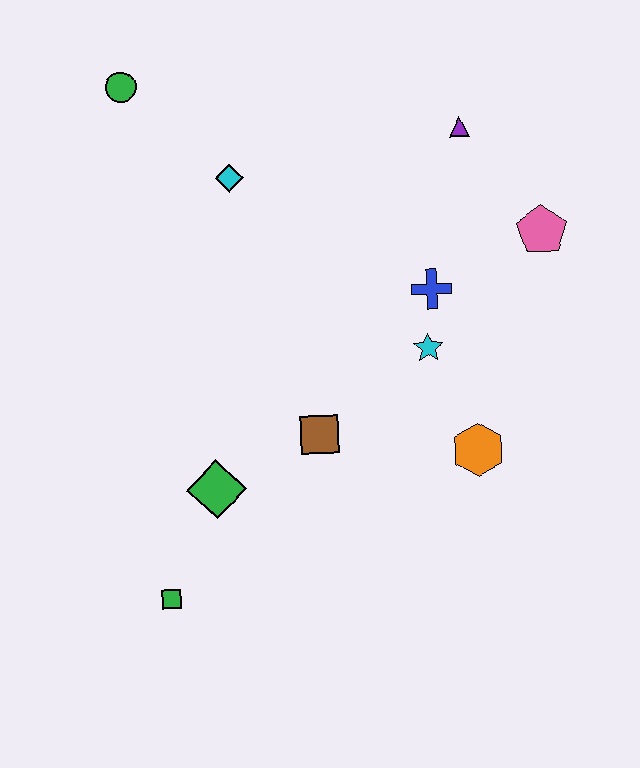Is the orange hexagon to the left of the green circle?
No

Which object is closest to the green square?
The green diamond is closest to the green square.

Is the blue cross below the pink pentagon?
Yes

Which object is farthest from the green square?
The purple triangle is farthest from the green square.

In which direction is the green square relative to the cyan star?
The green square is to the left of the cyan star.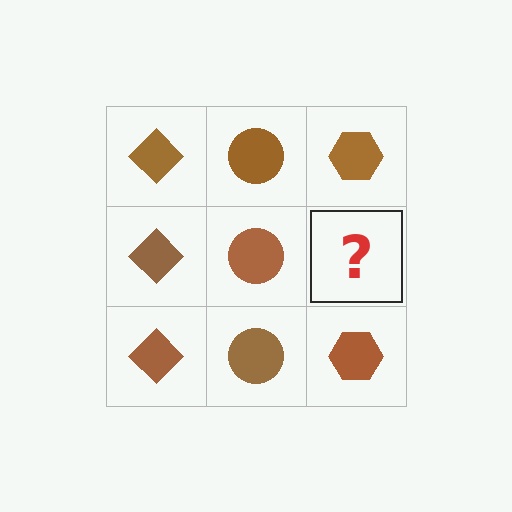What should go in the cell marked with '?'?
The missing cell should contain a brown hexagon.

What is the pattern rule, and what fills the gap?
The rule is that each column has a consistent shape. The gap should be filled with a brown hexagon.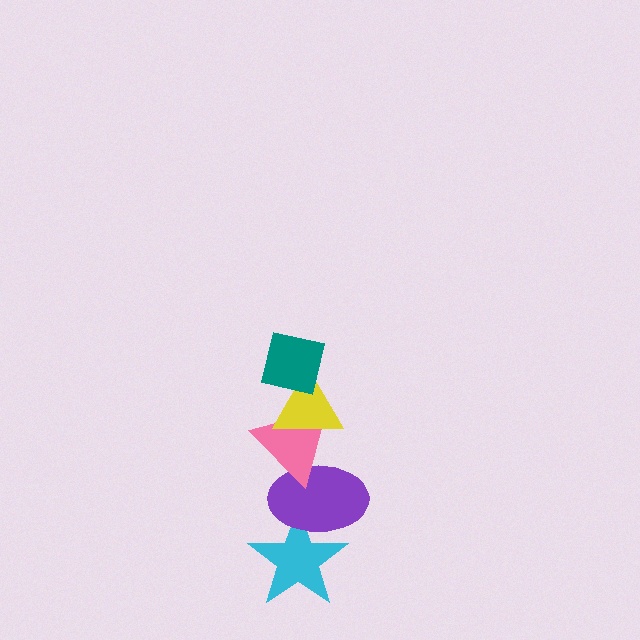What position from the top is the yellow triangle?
The yellow triangle is 2nd from the top.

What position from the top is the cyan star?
The cyan star is 5th from the top.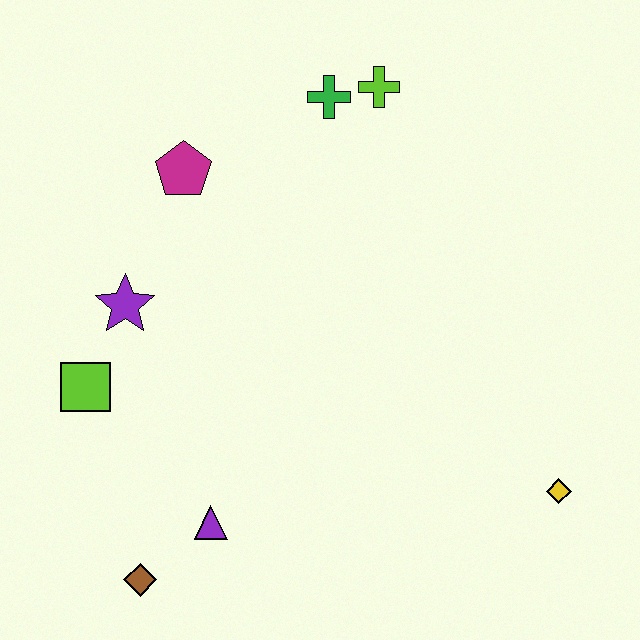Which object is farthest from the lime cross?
The brown diamond is farthest from the lime cross.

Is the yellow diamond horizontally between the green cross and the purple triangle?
No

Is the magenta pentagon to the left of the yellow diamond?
Yes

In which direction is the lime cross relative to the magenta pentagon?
The lime cross is to the right of the magenta pentagon.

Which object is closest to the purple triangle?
The brown diamond is closest to the purple triangle.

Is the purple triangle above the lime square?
No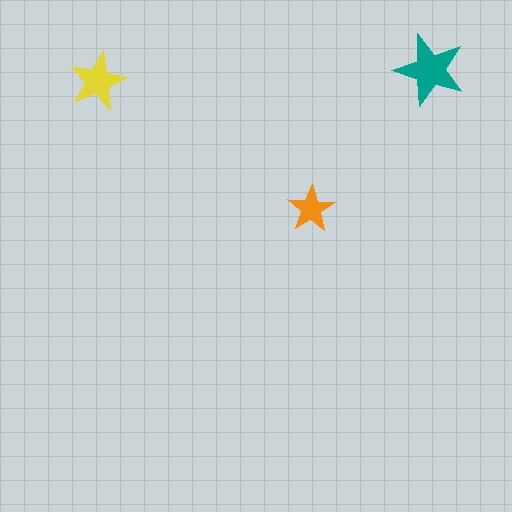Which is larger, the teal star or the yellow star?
The teal one.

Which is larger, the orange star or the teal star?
The teal one.